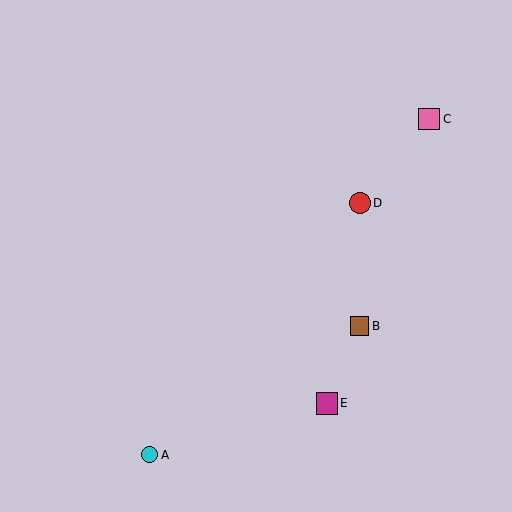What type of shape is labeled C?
Shape C is a pink square.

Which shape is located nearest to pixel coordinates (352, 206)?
The red circle (labeled D) at (360, 203) is nearest to that location.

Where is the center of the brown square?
The center of the brown square is at (359, 326).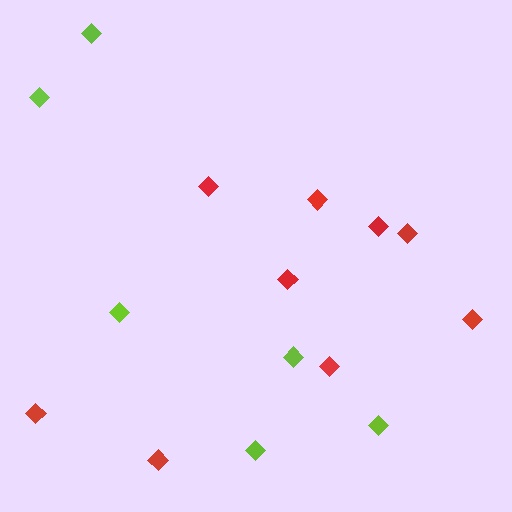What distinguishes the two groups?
There are 2 groups: one group of red diamonds (9) and one group of lime diamonds (6).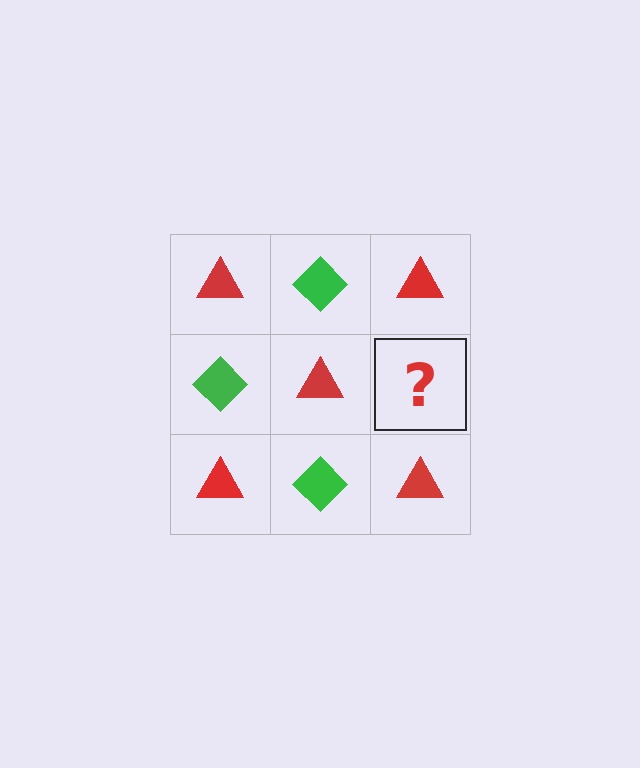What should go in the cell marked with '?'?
The missing cell should contain a green diamond.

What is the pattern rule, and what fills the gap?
The rule is that it alternates red triangle and green diamond in a checkerboard pattern. The gap should be filled with a green diamond.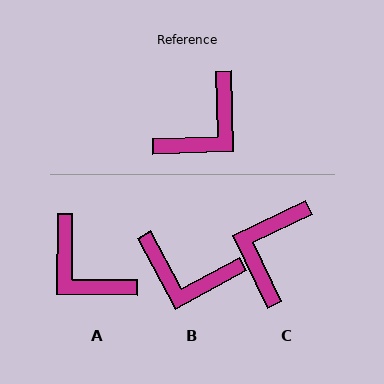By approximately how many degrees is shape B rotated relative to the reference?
Approximately 63 degrees clockwise.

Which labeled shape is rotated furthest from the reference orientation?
C, about 156 degrees away.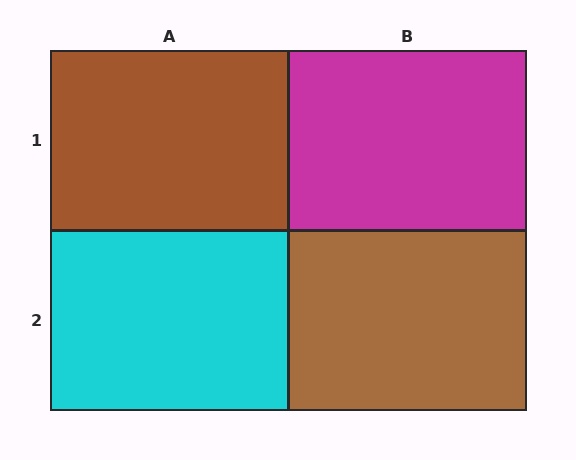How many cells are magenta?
1 cell is magenta.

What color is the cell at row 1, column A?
Brown.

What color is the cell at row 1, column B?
Magenta.